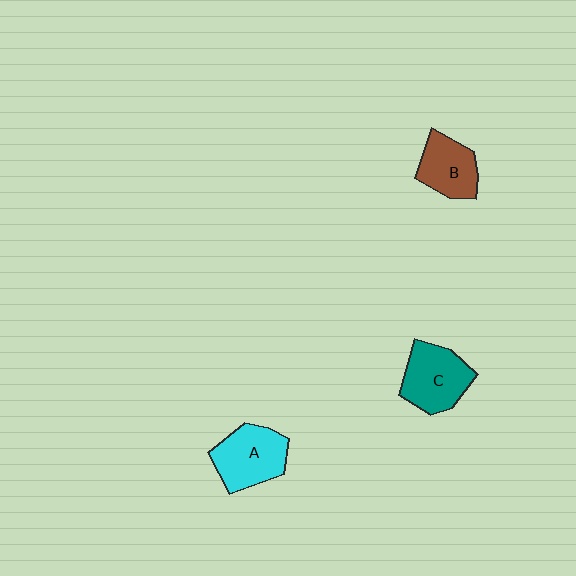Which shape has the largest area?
Shape A (cyan).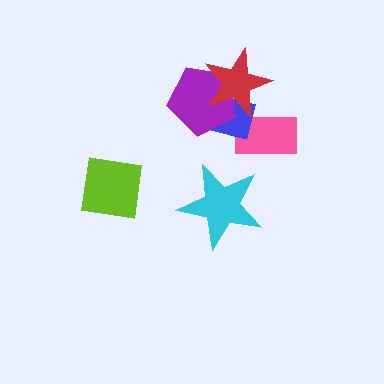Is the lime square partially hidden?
No, no other shape covers it.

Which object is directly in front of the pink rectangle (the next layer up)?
The blue diamond is directly in front of the pink rectangle.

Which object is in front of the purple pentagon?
The red star is in front of the purple pentagon.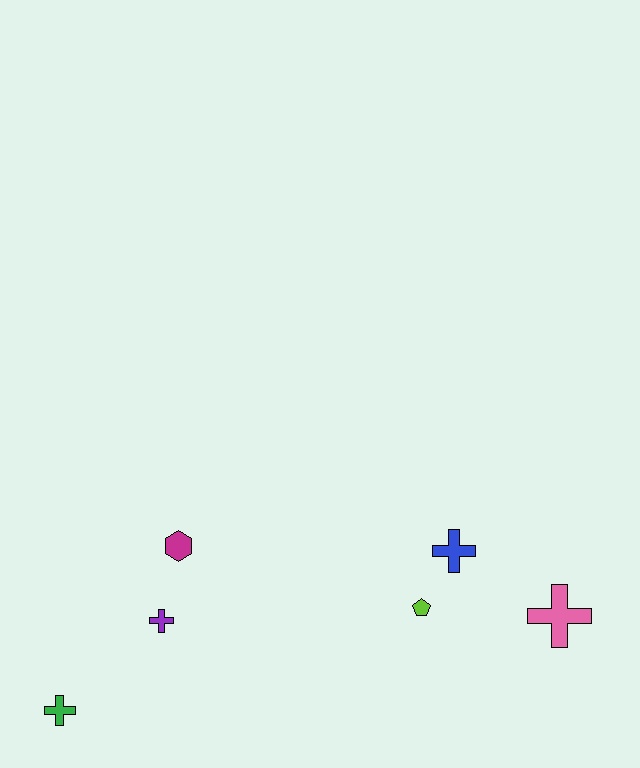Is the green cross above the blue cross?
No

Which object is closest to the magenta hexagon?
The purple cross is closest to the magenta hexagon.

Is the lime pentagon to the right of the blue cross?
No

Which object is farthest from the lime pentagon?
The green cross is farthest from the lime pentagon.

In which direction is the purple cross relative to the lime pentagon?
The purple cross is to the left of the lime pentagon.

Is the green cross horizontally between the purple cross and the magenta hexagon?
No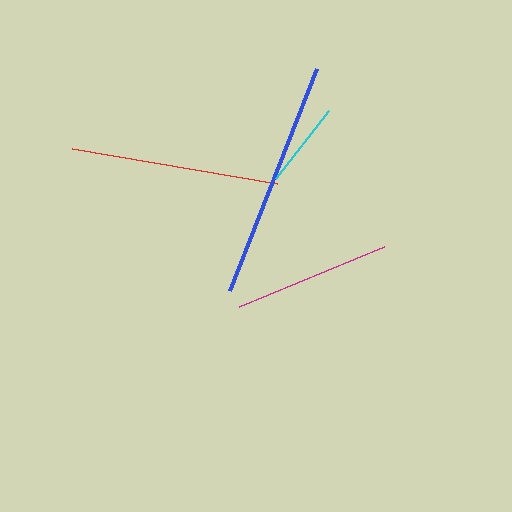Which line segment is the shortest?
The cyan line is the shortest at approximately 86 pixels.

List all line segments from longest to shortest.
From longest to shortest: blue, red, magenta, cyan.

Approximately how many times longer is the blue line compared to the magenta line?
The blue line is approximately 1.5 times the length of the magenta line.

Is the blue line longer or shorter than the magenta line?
The blue line is longer than the magenta line.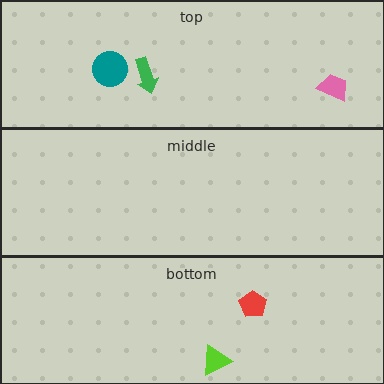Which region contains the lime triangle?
The bottom region.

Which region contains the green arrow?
The top region.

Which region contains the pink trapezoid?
The top region.